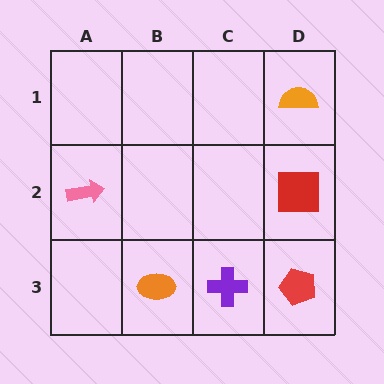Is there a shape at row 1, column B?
No, that cell is empty.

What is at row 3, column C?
A purple cross.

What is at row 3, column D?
A red pentagon.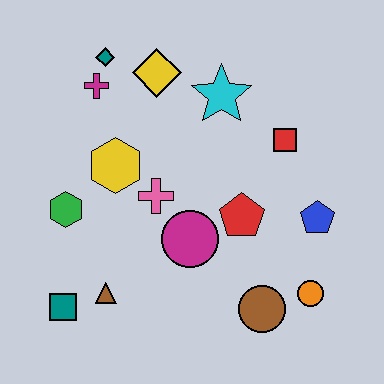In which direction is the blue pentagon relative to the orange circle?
The blue pentagon is above the orange circle.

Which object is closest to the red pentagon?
The magenta circle is closest to the red pentagon.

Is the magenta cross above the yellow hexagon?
Yes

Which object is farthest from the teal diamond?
The orange circle is farthest from the teal diamond.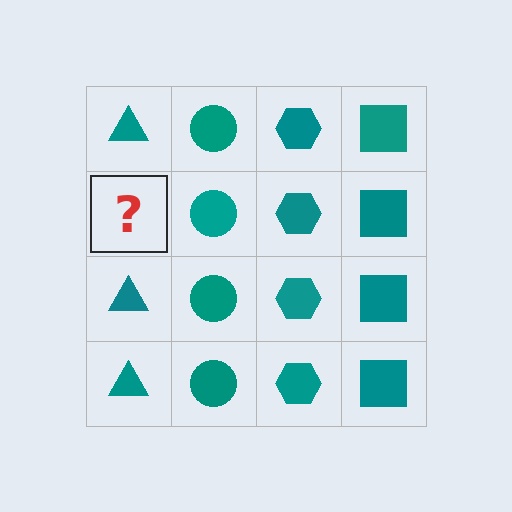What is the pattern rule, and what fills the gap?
The rule is that each column has a consistent shape. The gap should be filled with a teal triangle.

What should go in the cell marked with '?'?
The missing cell should contain a teal triangle.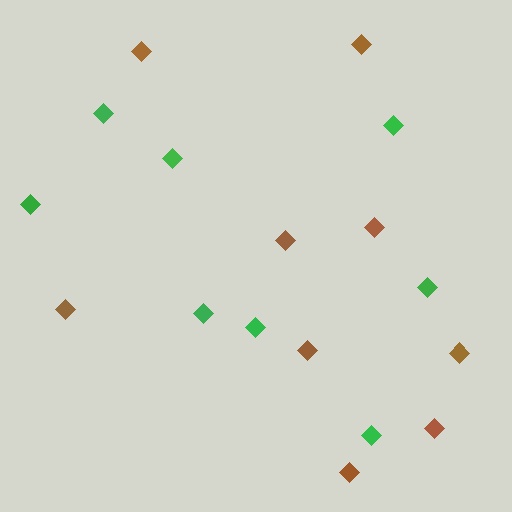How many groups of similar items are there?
There are 2 groups: one group of green diamonds (8) and one group of brown diamonds (9).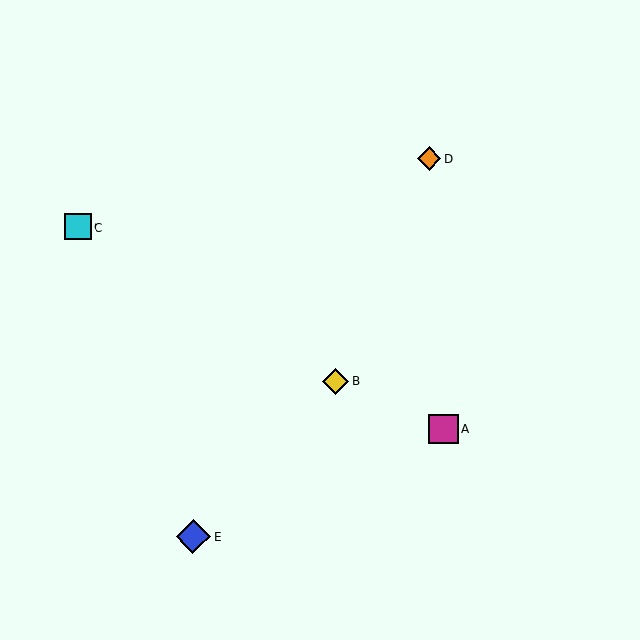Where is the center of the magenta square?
The center of the magenta square is at (443, 429).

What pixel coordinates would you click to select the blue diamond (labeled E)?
Click at (193, 536) to select the blue diamond E.